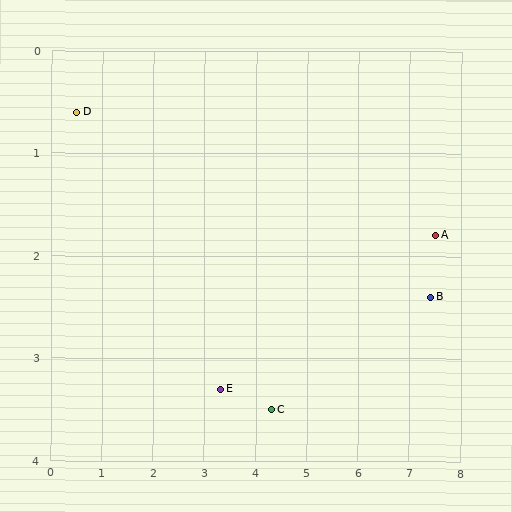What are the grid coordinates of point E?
Point E is at approximately (3.3, 3.3).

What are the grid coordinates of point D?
Point D is at approximately (0.5, 0.6).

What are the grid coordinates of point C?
Point C is at approximately (4.3, 3.5).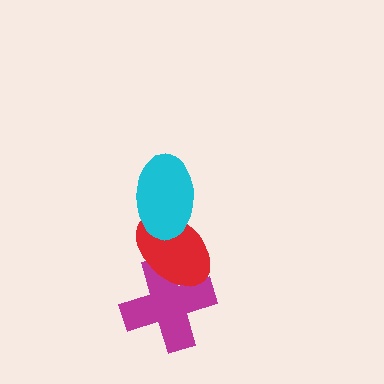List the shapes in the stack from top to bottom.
From top to bottom: the cyan ellipse, the red ellipse, the magenta cross.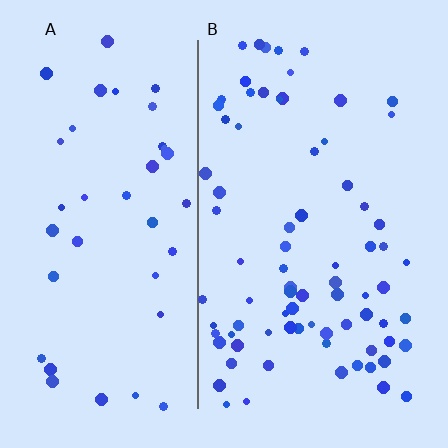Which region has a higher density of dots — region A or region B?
B (the right).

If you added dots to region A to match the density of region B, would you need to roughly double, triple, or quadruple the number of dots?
Approximately double.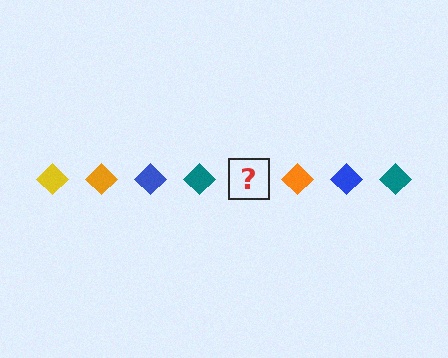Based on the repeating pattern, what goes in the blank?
The blank should be a yellow diamond.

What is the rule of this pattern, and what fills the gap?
The rule is that the pattern cycles through yellow, orange, blue, teal diamonds. The gap should be filled with a yellow diamond.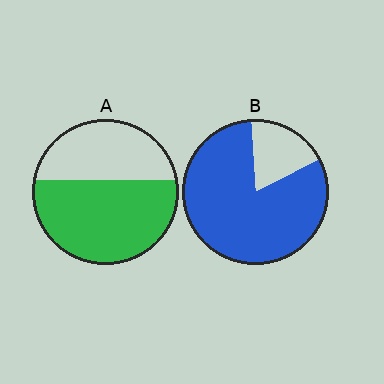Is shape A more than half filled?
Yes.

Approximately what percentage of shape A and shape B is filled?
A is approximately 60% and B is approximately 80%.